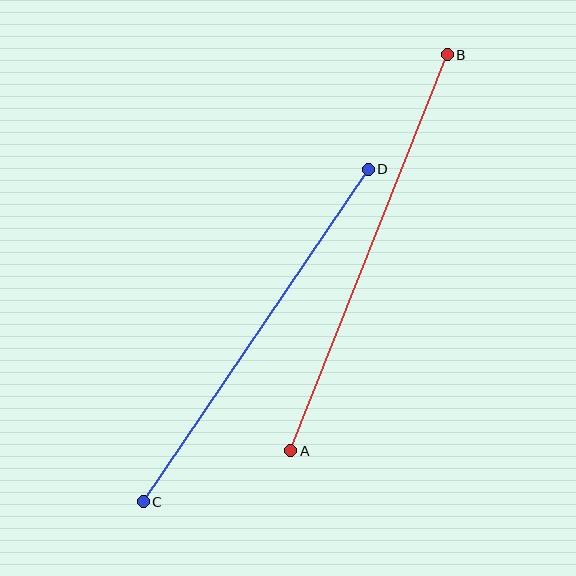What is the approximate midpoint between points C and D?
The midpoint is at approximately (256, 335) pixels.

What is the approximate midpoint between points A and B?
The midpoint is at approximately (369, 253) pixels.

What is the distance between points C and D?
The distance is approximately 402 pixels.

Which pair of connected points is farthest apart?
Points A and B are farthest apart.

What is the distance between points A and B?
The distance is approximately 426 pixels.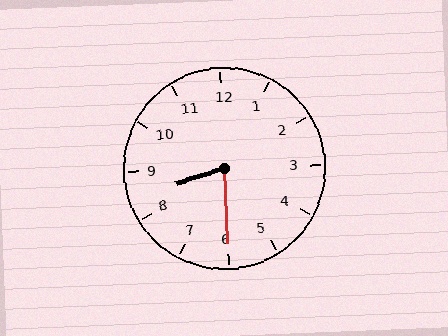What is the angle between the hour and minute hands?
Approximately 75 degrees.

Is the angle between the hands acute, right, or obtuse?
It is acute.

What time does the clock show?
8:30.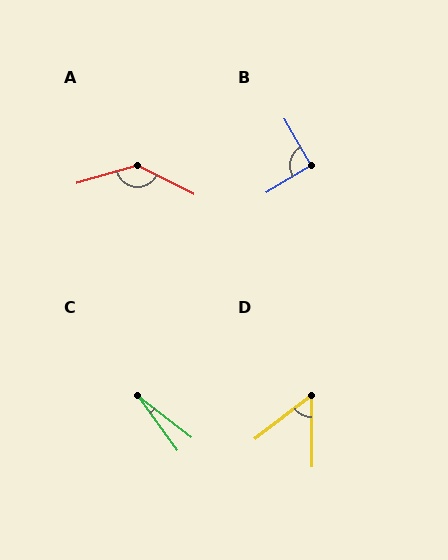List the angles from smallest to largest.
C (17°), D (53°), B (92°), A (137°).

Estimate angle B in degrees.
Approximately 92 degrees.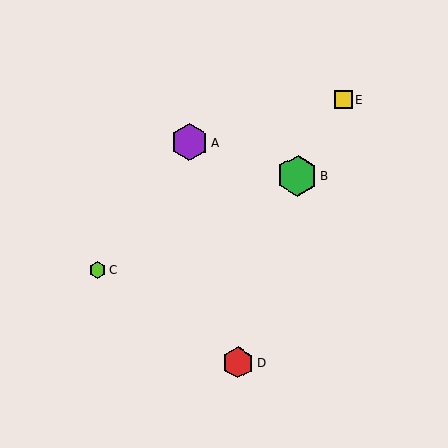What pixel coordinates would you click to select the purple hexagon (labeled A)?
Click at (190, 142) to select the purple hexagon A.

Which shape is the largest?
The green hexagon (labeled B) is the largest.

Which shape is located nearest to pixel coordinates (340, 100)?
The yellow square (labeled E) at (343, 100) is nearest to that location.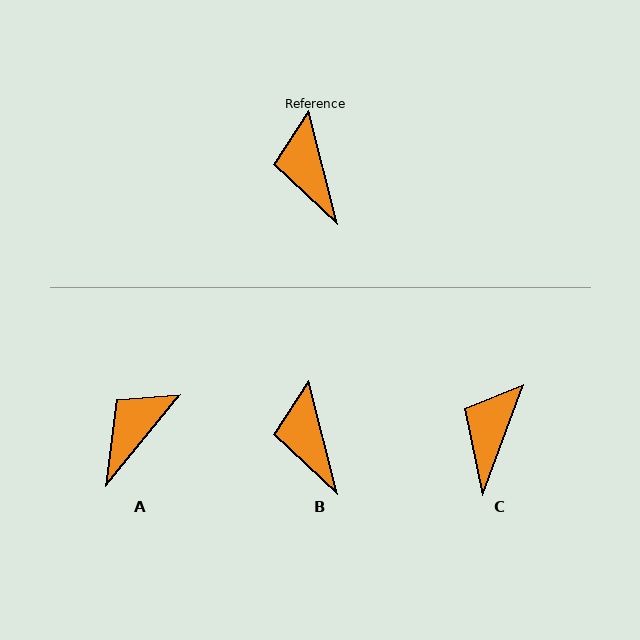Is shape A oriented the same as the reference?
No, it is off by about 53 degrees.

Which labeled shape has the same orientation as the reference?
B.